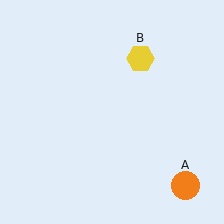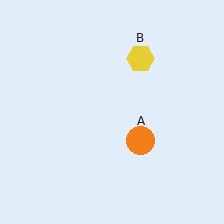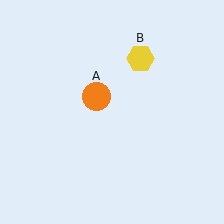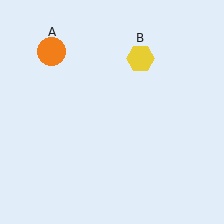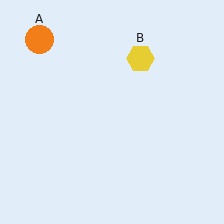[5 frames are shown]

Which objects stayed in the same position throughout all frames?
Yellow hexagon (object B) remained stationary.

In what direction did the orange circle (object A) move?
The orange circle (object A) moved up and to the left.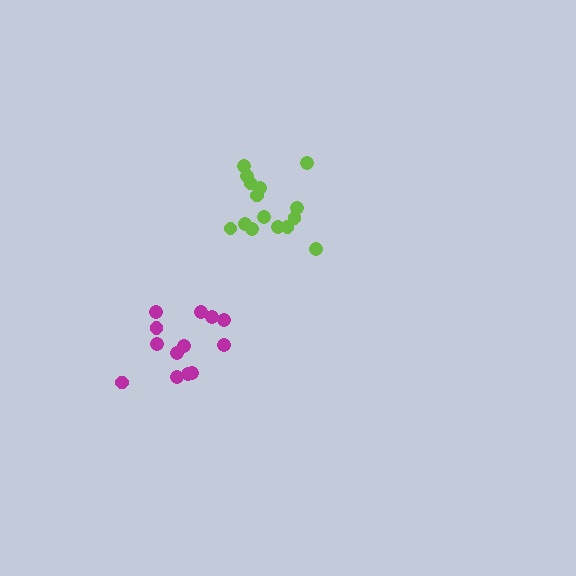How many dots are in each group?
Group 1: 15 dots, Group 2: 13 dots (28 total).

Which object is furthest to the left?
The magenta cluster is leftmost.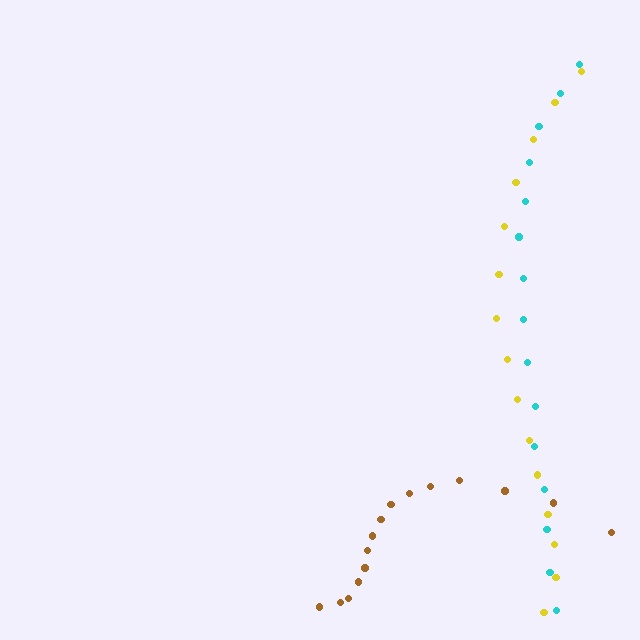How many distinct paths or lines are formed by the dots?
There are 3 distinct paths.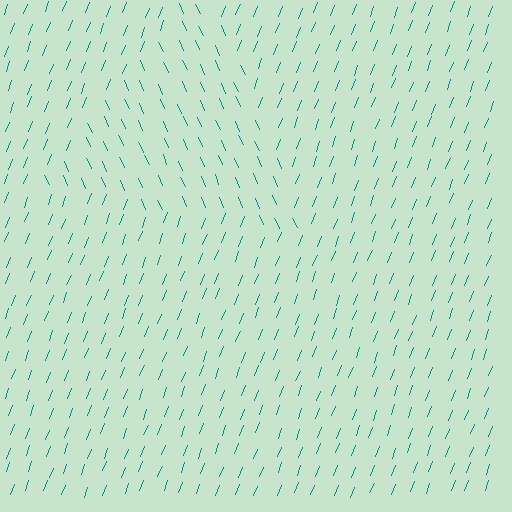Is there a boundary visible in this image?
Yes, there is a texture boundary formed by a change in line orientation.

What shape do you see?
I see a triangle.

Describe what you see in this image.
The image is filled with small teal line segments. A triangle region in the image has lines oriented differently from the surrounding lines, creating a visible texture boundary.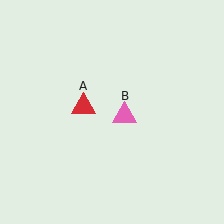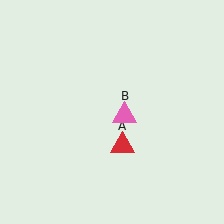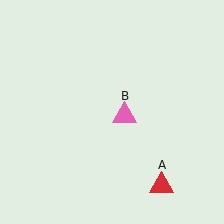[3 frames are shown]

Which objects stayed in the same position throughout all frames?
Pink triangle (object B) remained stationary.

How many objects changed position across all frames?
1 object changed position: red triangle (object A).